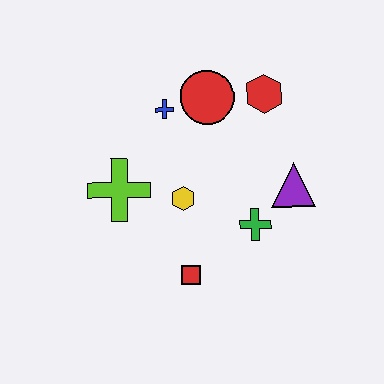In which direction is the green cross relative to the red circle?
The green cross is below the red circle.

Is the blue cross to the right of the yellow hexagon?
No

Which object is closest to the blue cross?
The red circle is closest to the blue cross.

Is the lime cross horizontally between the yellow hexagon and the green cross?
No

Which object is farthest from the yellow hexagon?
The red hexagon is farthest from the yellow hexagon.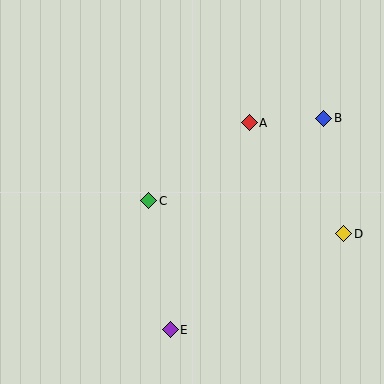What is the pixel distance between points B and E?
The distance between B and E is 261 pixels.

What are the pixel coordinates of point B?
Point B is at (324, 118).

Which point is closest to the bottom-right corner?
Point D is closest to the bottom-right corner.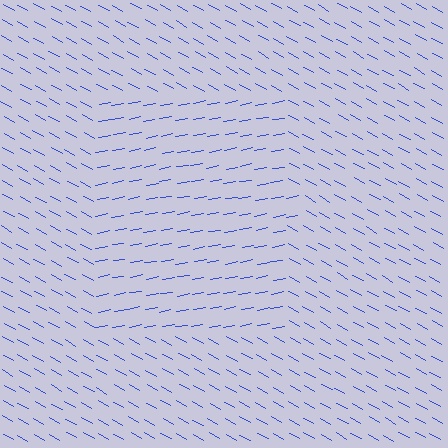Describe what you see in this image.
The image is filled with small blue line segments. A rectangle region in the image has lines oriented differently from the surrounding lines, creating a visible texture boundary.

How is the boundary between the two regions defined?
The boundary is defined purely by a change in line orientation (approximately 40 degrees difference). All lines are the same color and thickness.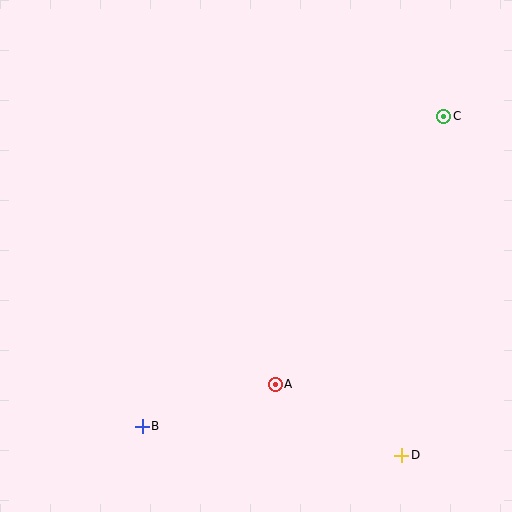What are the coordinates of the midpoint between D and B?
The midpoint between D and B is at (272, 441).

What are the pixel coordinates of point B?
Point B is at (142, 426).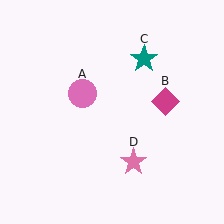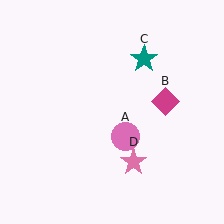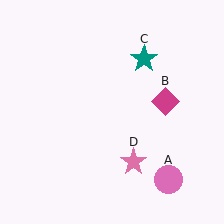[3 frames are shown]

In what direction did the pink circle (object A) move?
The pink circle (object A) moved down and to the right.